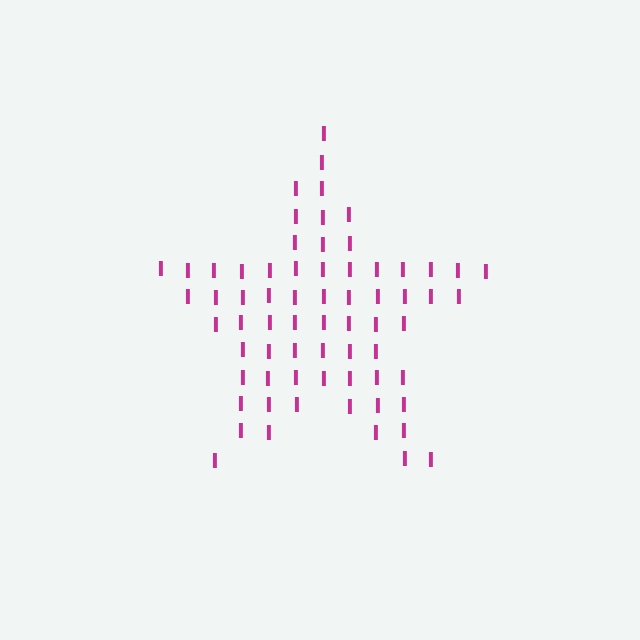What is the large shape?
The large shape is a star.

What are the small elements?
The small elements are letter I's.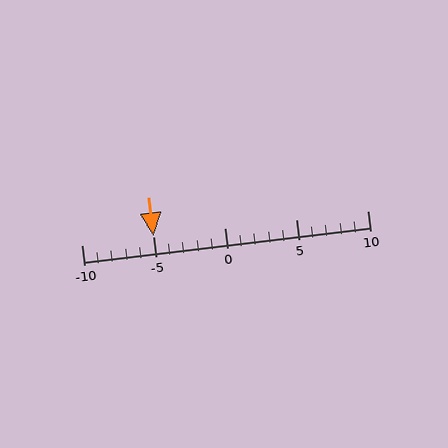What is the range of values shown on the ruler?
The ruler shows values from -10 to 10.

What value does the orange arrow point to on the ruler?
The orange arrow points to approximately -5.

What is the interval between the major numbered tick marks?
The major tick marks are spaced 5 units apart.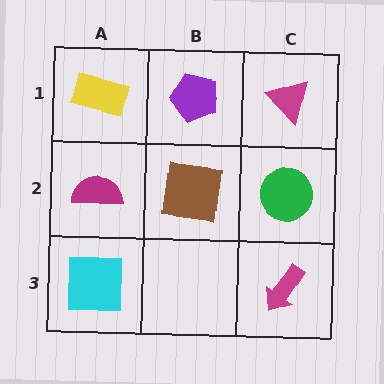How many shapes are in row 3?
2 shapes.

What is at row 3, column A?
A cyan square.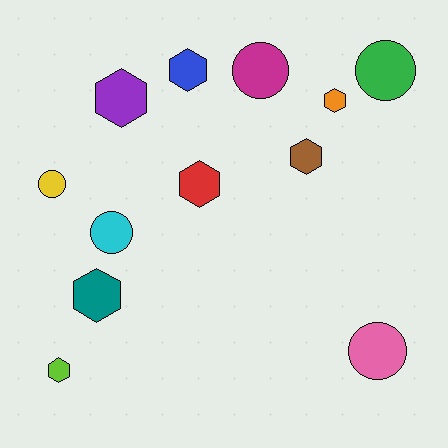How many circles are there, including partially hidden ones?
There are 5 circles.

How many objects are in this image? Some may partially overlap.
There are 12 objects.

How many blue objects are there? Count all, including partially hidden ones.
There is 1 blue object.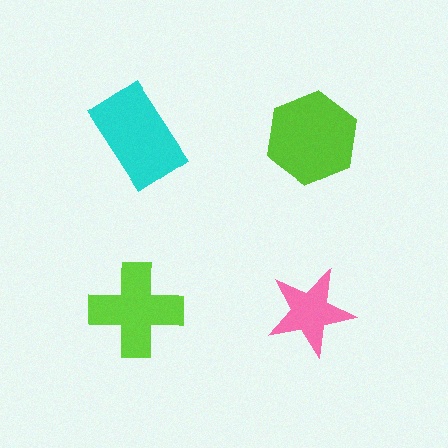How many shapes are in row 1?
2 shapes.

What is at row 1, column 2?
A lime hexagon.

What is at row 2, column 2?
A pink star.